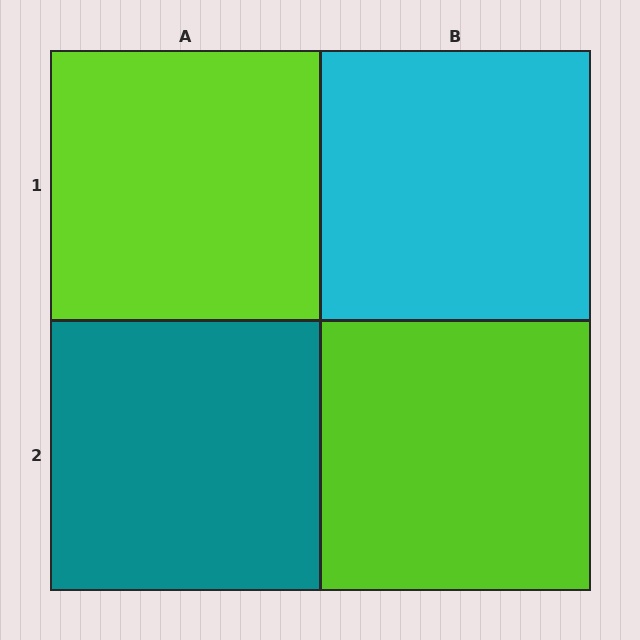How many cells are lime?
2 cells are lime.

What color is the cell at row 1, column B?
Cyan.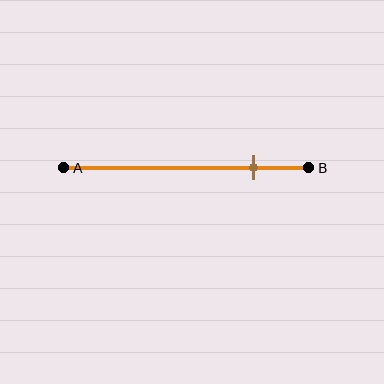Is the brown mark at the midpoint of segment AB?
No, the mark is at about 80% from A, not at the 50% midpoint.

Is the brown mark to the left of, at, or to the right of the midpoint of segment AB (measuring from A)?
The brown mark is to the right of the midpoint of segment AB.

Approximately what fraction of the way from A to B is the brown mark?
The brown mark is approximately 80% of the way from A to B.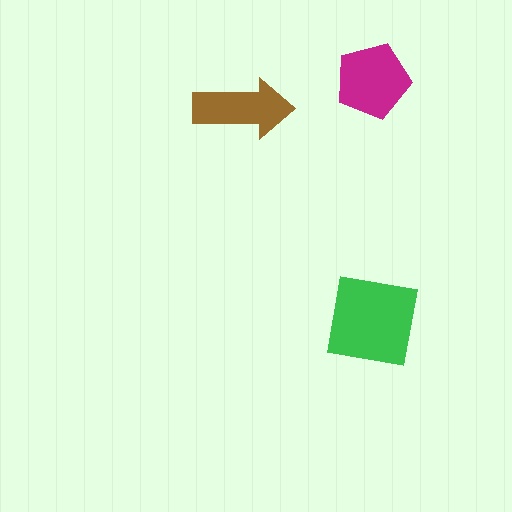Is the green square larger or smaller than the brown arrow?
Larger.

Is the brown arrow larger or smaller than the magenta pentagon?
Smaller.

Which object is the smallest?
The brown arrow.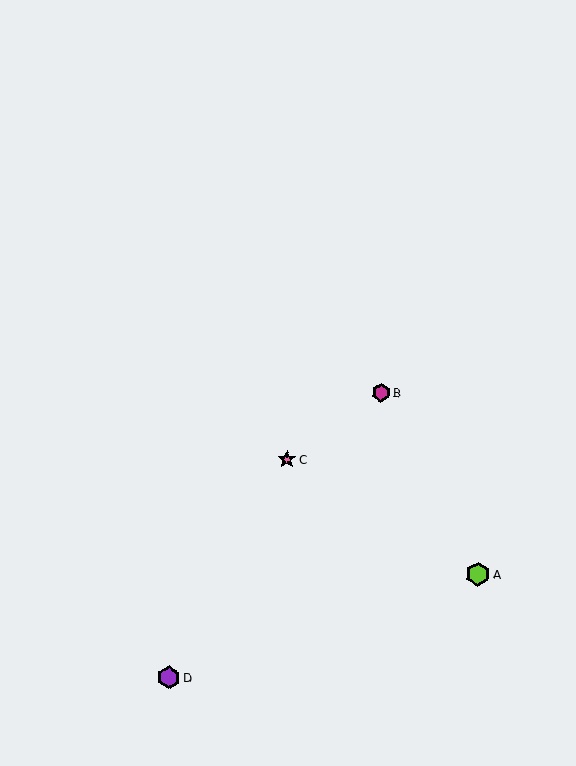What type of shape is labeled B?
Shape B is a magenta hexagon.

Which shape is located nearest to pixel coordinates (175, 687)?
The purple hexagon (labeled D) at (169, 678) is nearest to that location.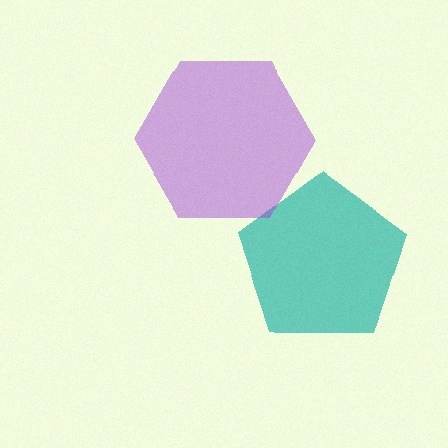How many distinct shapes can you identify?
There are 2 distinct shapes: a teal pentagon, a purple hexagon.